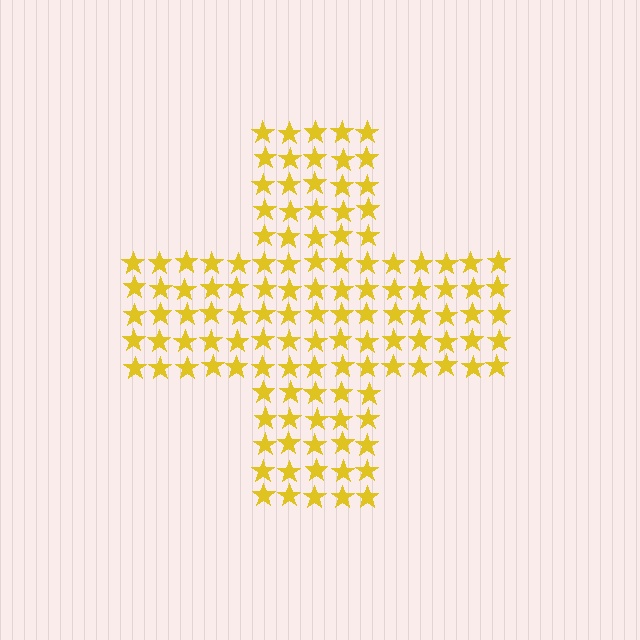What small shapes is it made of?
It is made of small stars.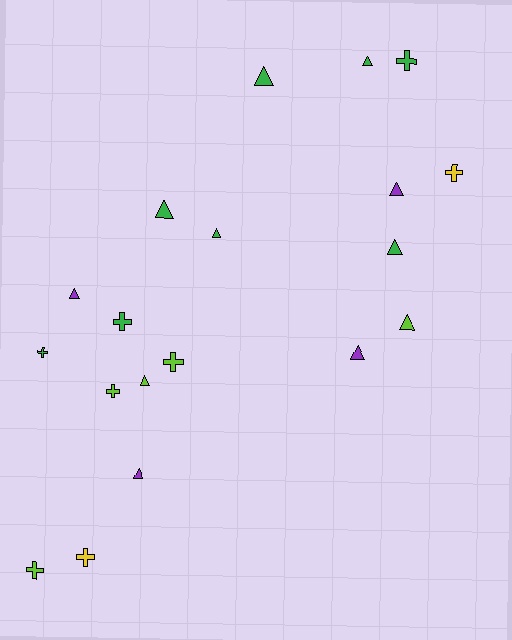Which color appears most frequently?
Green, with 8 objects.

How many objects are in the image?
There are 19 objects.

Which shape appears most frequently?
Triangle, with 11 objects.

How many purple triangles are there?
There are 4 purple triangles.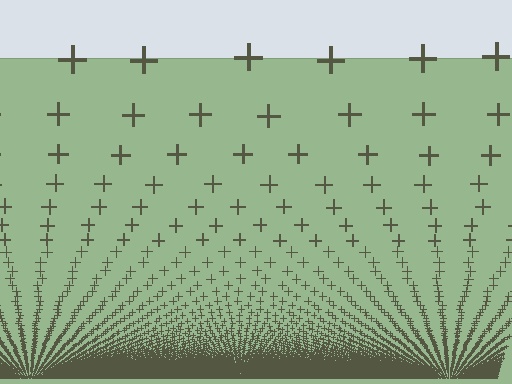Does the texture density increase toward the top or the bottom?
Density increases toward the bottom.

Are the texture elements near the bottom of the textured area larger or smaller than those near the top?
Smaller. The gradient is inverted — elements near the bottom are smaller and denser.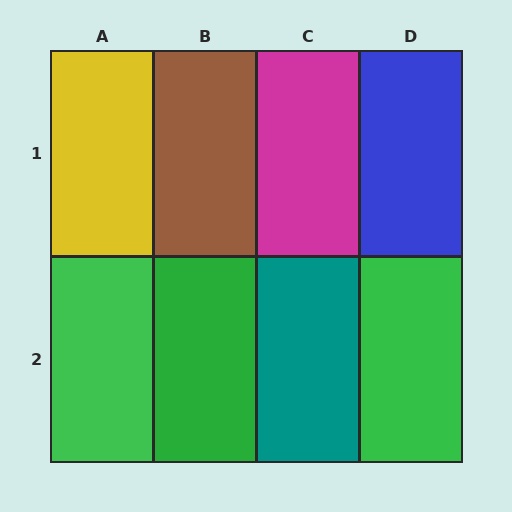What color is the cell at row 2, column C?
Teal.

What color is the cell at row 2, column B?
Green.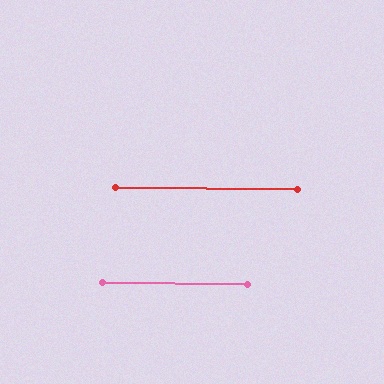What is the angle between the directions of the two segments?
Approximately 0 degrees.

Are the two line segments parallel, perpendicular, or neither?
Parallel — their directions differ by only 0.0°.